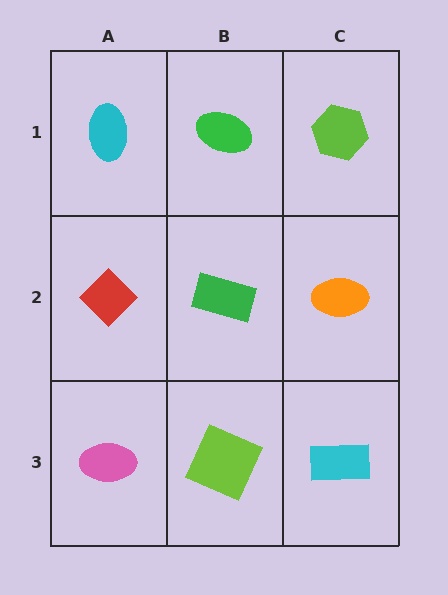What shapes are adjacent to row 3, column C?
An orange ellipse (row 2, column C), a lime square (row 3, column B).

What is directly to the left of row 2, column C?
A green rectangle.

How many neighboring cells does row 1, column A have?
2.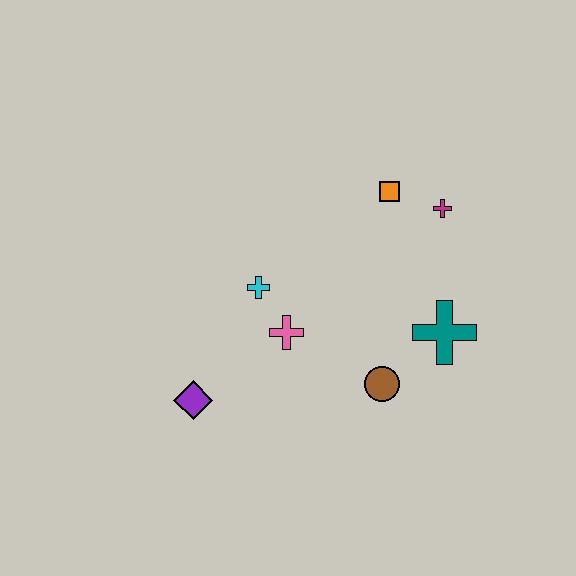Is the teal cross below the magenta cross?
Yes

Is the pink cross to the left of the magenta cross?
Yes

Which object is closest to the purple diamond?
The pink cross is closest to the purple diamond.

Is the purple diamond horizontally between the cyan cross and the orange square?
No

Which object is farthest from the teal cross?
The purple diamond is farthest from the teal cross.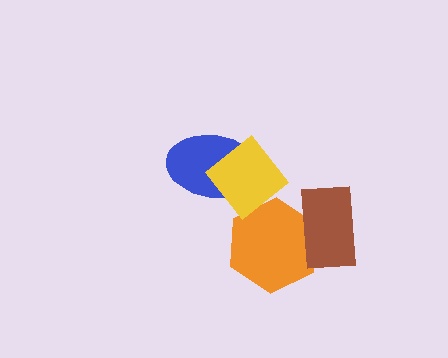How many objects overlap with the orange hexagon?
1 object overlaps with the orange hexagon.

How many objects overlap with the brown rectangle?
1 object overlaps with the brown rectangle.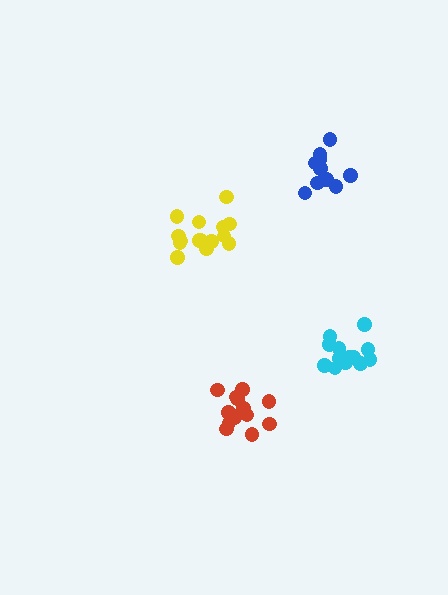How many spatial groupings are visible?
There are 4 spatial groupings.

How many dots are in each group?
Group 1: 15 dots, Group 2: 10 dots, Group 3: 13 dots, Group 4: 15 dots (53 total).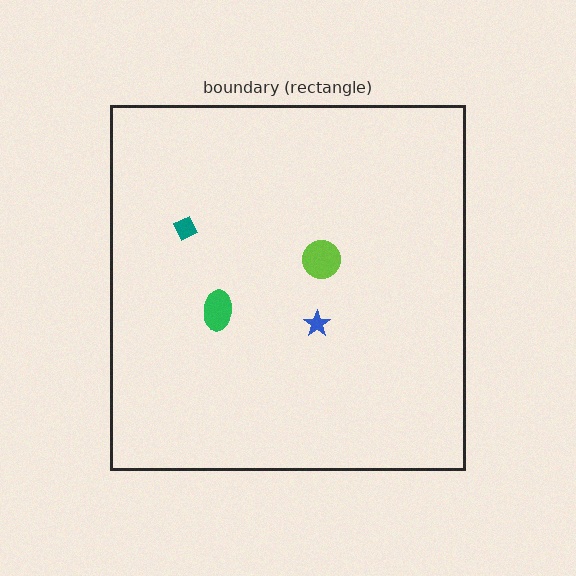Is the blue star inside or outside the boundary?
Inside.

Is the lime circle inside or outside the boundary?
Inside.